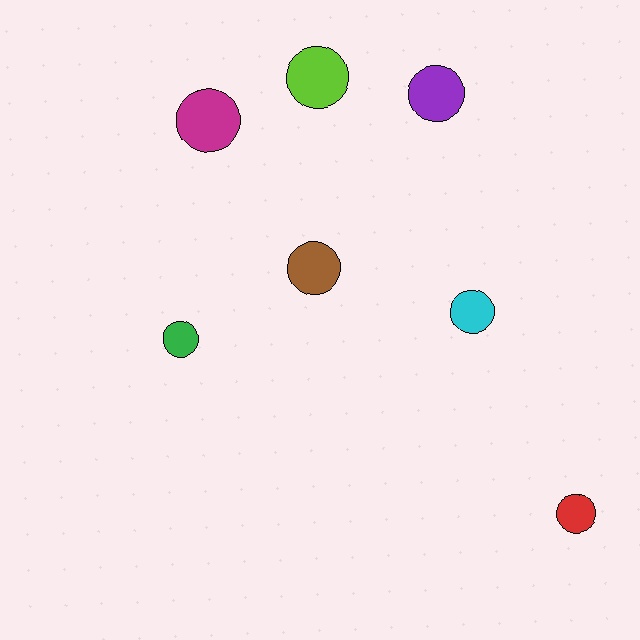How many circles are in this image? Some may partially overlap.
There are 7 circles.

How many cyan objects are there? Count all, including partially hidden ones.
There is 1 cyan object.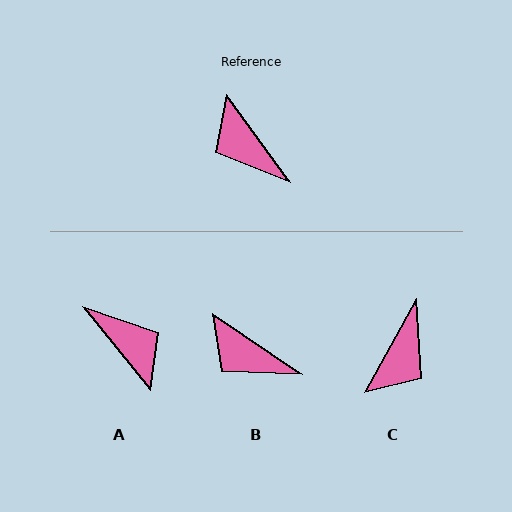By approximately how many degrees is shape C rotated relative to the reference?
Approximately 115 degrees counter-clockwise.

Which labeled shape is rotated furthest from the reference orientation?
A, about 177 degrees away.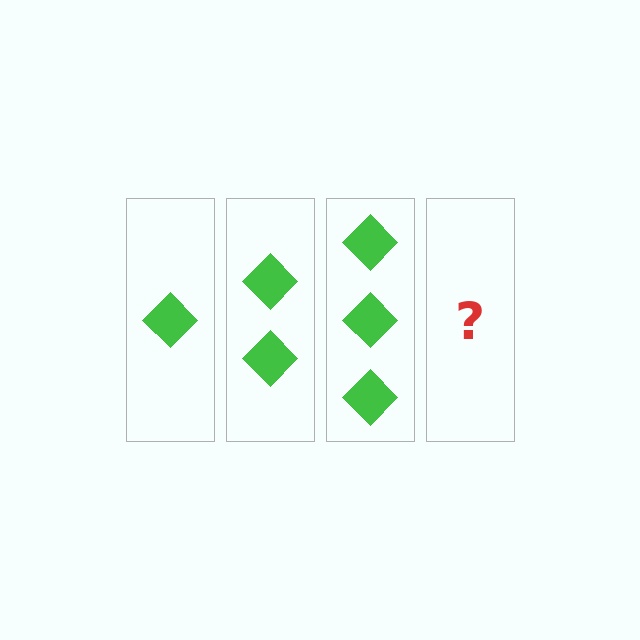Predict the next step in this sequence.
The next step is 4 diamonds.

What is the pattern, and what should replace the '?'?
The pattern is that each step adds one more diamond. The '?' should be 4 diamonds.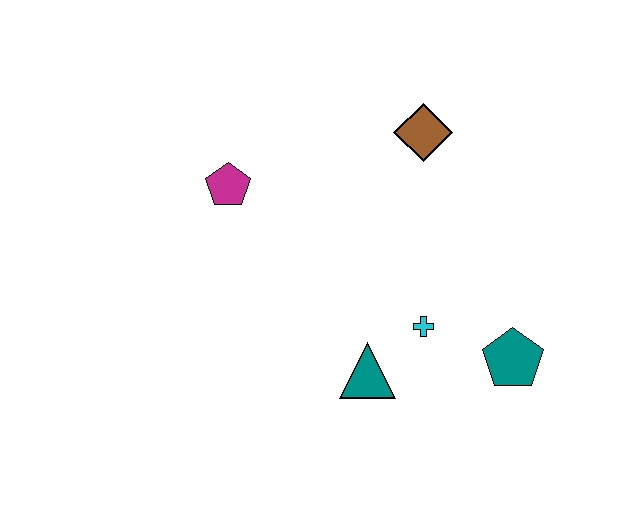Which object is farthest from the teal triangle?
The brown diamond is farthest from the teal triangle.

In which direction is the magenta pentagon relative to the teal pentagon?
The magenta pentagon is to the left of the teal pentagon.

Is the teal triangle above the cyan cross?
No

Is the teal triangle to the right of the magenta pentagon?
Yes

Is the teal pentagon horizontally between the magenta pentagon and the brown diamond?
No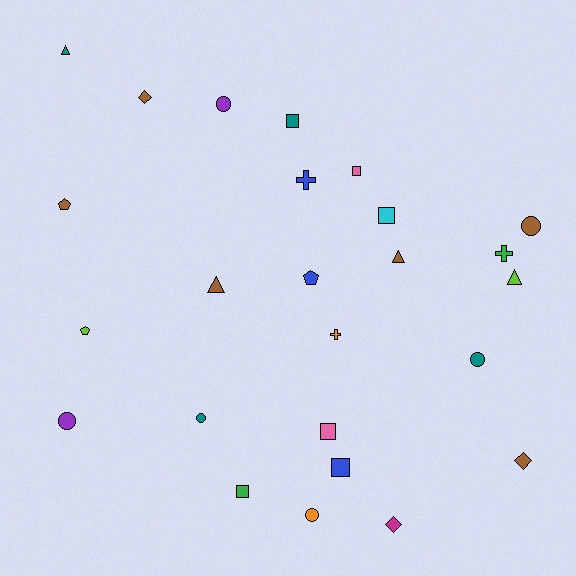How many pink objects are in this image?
There are 2 pink objects.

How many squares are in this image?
There are 6 squares.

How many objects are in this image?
There are 25 objects.